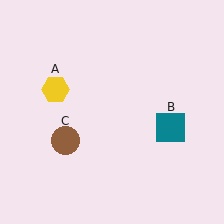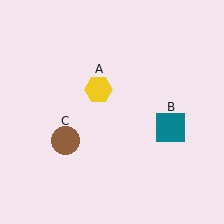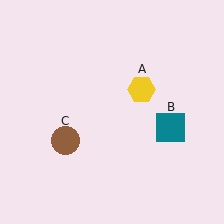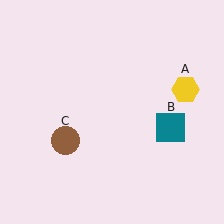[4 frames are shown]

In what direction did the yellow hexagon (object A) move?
The yellow hexagon (object A) moved right.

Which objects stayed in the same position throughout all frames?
Teal square (object B) and brown circle (object C) remained stationary.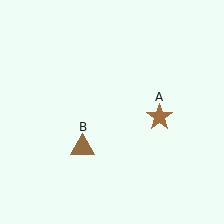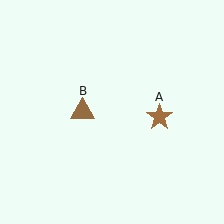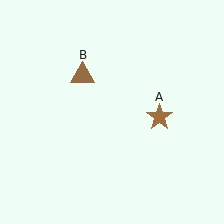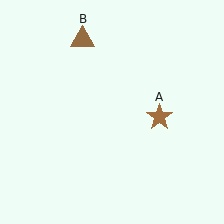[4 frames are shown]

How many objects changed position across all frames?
1 object changed position: brown triangle (object B).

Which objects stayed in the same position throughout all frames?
Brown star (object A) remained stationary.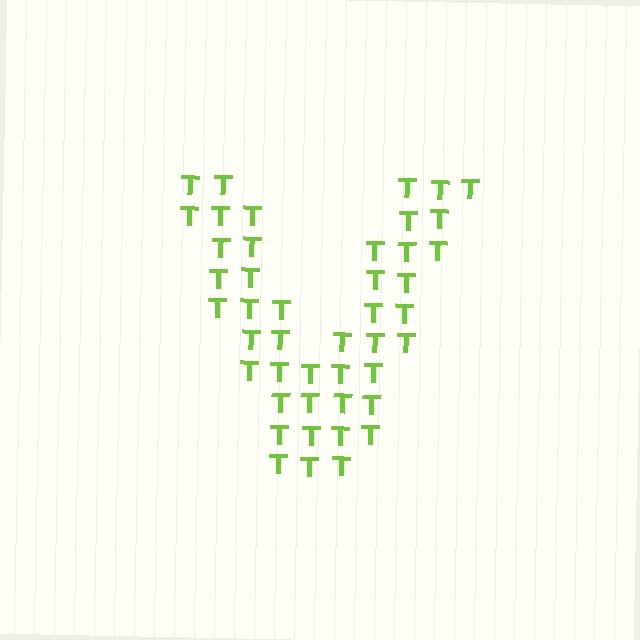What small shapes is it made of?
It is made of small letter T's.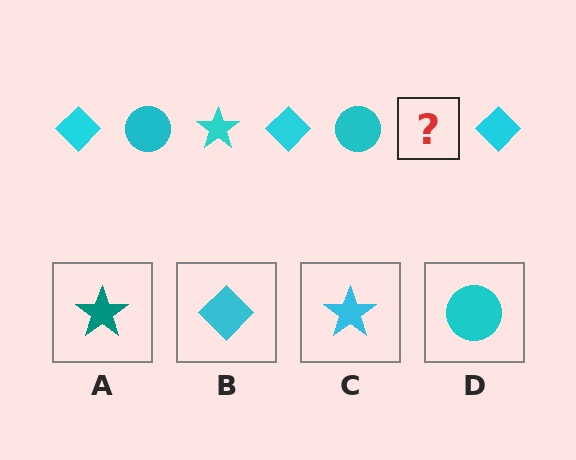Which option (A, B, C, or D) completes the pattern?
C.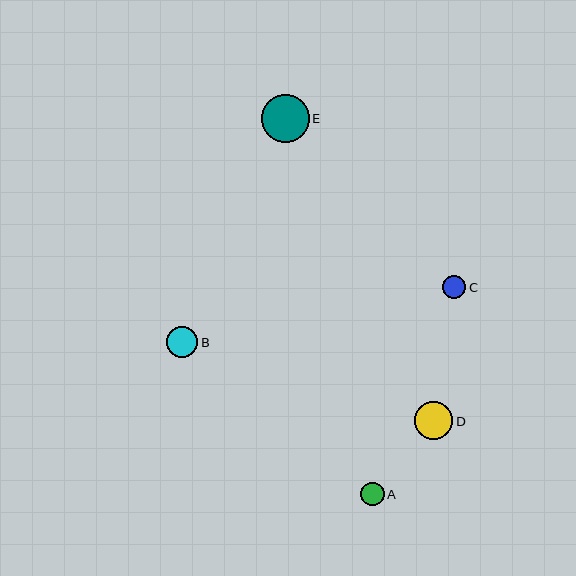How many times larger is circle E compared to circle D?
Circle E is approximately 1.3 times the size of circle D.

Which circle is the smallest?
Circle A is the smallest with a size of approximately 23 pixels.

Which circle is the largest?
Circle E is the largest with a size of approximately 48 pixels.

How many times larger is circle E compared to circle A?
Circle E is approximately 2.1 times the size of circle A.